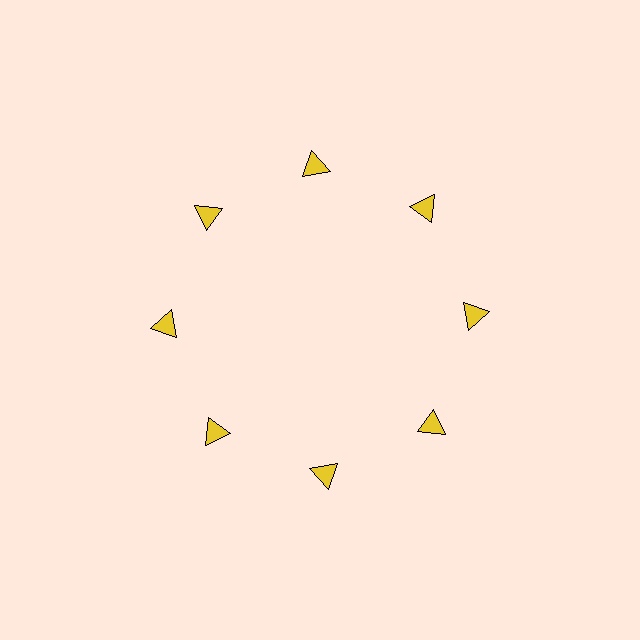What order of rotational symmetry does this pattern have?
This pattern has 8-fold rotational symmetry.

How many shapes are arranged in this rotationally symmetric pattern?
There are 8 shapes, arranged in 8 groups of 1.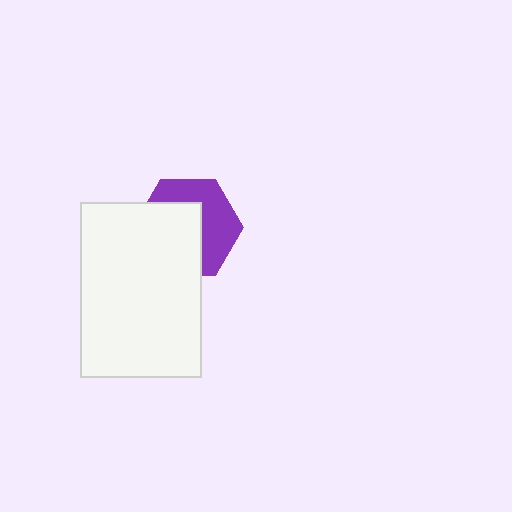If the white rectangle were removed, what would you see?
You would see the complete purple hexagon.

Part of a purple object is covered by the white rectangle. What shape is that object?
It is a hexagon.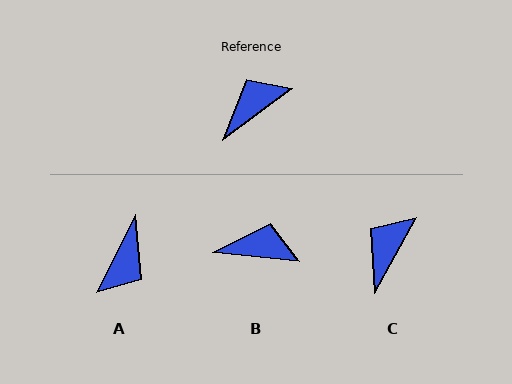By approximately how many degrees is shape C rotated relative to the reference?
Approximately 24 degrees counter-clockwise.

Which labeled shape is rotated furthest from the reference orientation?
A, about 154 degrees away.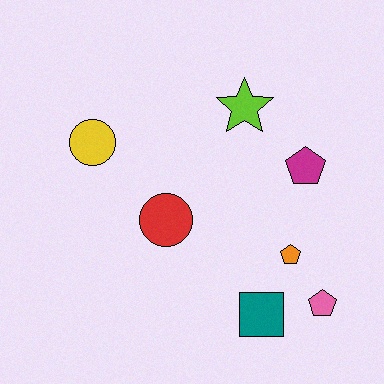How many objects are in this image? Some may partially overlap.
There are 7 objects.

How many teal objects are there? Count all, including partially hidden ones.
There is 1 teal object.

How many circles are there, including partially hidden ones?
There are 2 circles.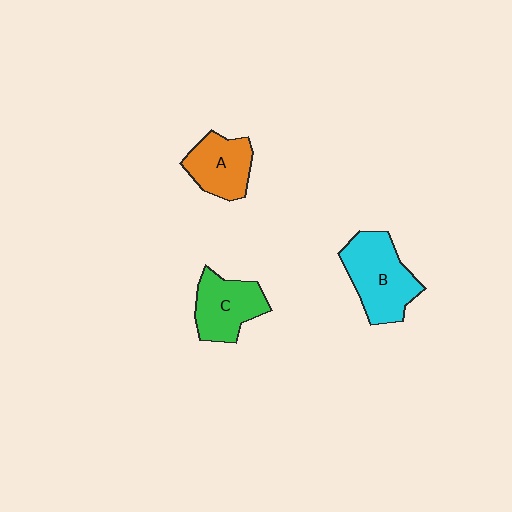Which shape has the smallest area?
Shape A (orange).